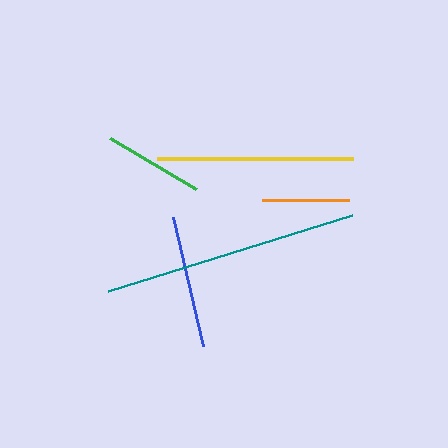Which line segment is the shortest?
The orange line is the shortest at approximately 88 pixels.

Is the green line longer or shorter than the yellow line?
The yellow line is longer than the green line.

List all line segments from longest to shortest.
From longest to shortest: teal, yellow, blue, green, orange.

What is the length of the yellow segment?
The yellow segment is approximately 197 pixels long.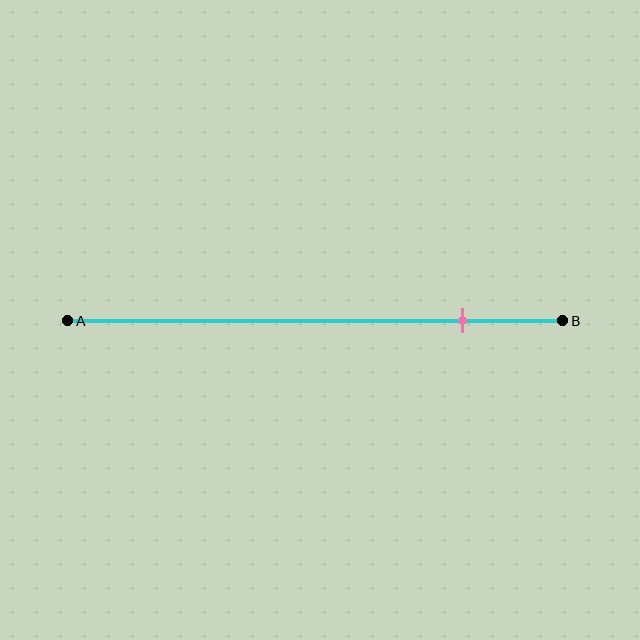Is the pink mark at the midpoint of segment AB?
No, the mark is at about 80% from A, not at the 50% midpoint.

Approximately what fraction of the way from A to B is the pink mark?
The pink mark is approximately 80% of the way from A to B.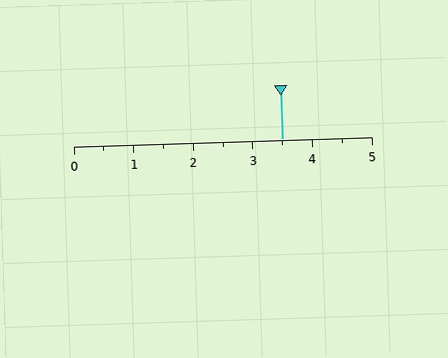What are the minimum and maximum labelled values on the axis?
The axis runs from 0 to 5.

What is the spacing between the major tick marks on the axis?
The major ticks are spaced 1 apart.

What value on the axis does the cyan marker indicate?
The marker indicates approximately 3.5.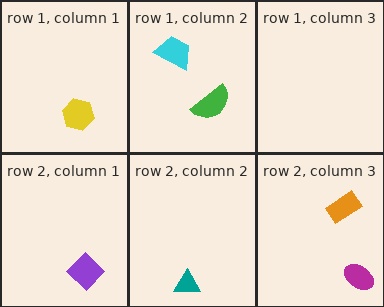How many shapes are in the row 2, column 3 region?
2.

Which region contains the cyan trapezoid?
The row 1, column 2 region.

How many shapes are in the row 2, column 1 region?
1.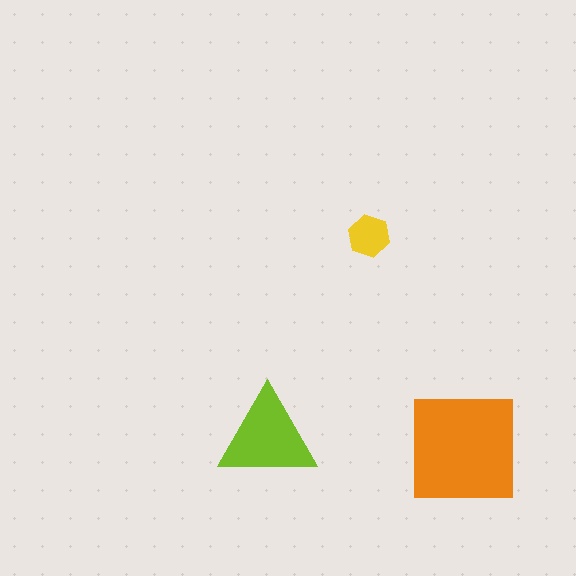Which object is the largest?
The orange square.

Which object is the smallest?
The yellow hexagon.